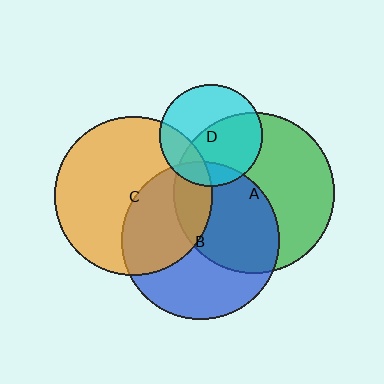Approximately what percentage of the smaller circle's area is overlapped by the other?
Approximately 25%.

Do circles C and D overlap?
Yes.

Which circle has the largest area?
Circle A (green).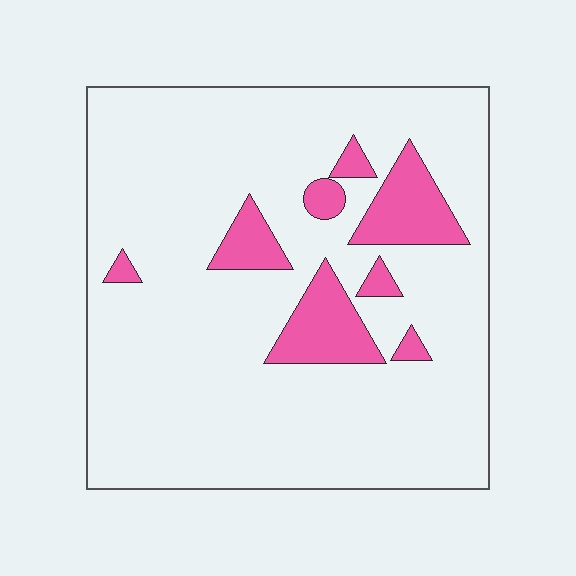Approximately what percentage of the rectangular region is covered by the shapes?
Approximately 15%.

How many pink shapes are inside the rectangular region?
8.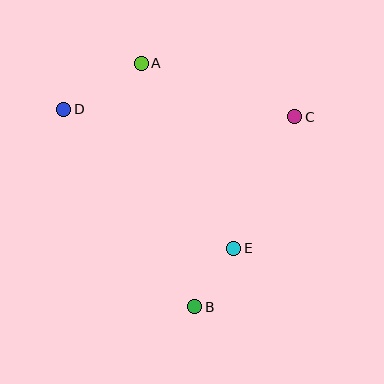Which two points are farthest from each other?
Points A and B are farthest from each other.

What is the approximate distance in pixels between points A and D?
The distance between A and D is approximately 90 pixels.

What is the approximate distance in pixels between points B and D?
The distance between B and D is approximately 237 pixels.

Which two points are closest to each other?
Points B and E are closest to each other.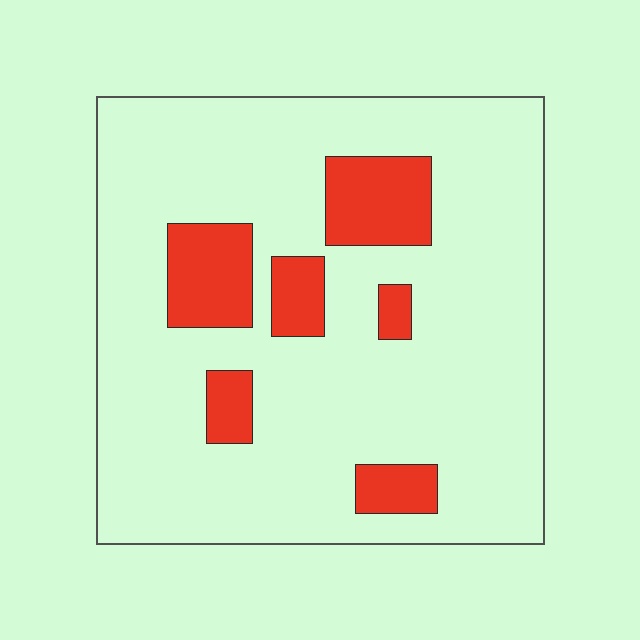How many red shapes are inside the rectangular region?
6.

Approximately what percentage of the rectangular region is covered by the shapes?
Approximately 15%.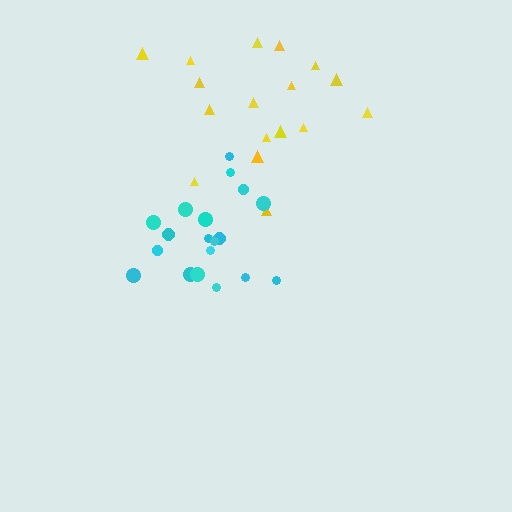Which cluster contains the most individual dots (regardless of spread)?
Cyan (19).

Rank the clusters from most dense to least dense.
cyan, yellow.